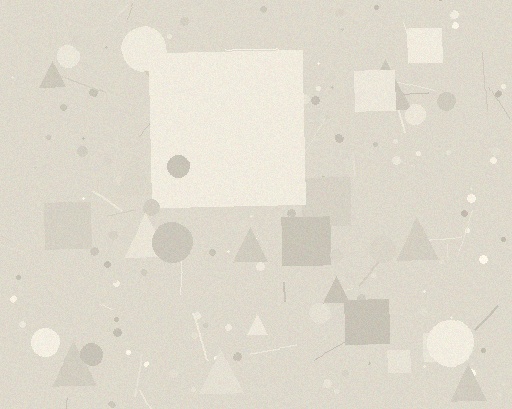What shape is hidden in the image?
A square is hidden in the image.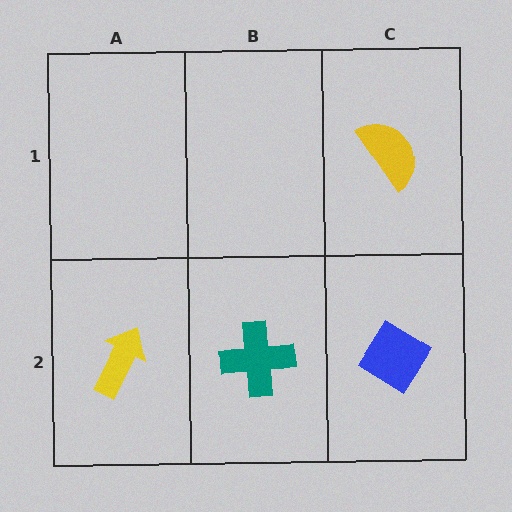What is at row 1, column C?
A yellow semicircle.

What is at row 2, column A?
A yellow arrow.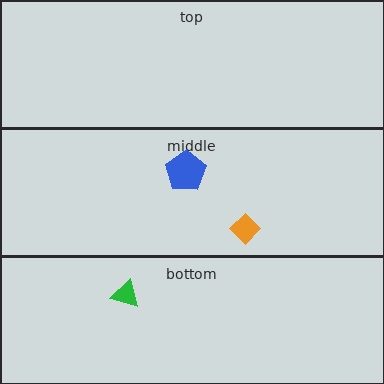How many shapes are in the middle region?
2.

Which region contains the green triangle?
The bottom region.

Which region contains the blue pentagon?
The middle region.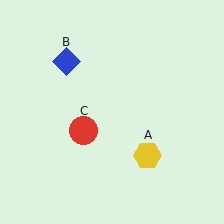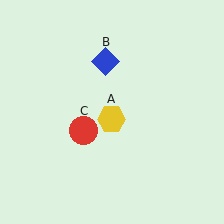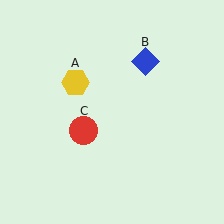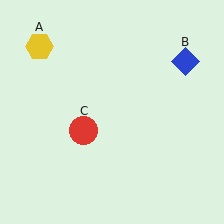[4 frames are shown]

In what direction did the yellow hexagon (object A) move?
The yellow hexagon (object A) moved up and to the left.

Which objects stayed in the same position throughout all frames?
Red circle (object C) remained stationary.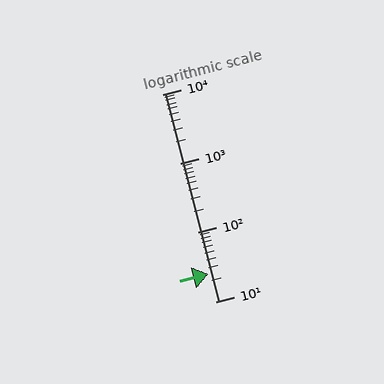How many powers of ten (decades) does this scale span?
The scale spans 3 decades, from 10 to 10000.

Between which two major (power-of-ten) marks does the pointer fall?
The pointer is between 10 and 100.